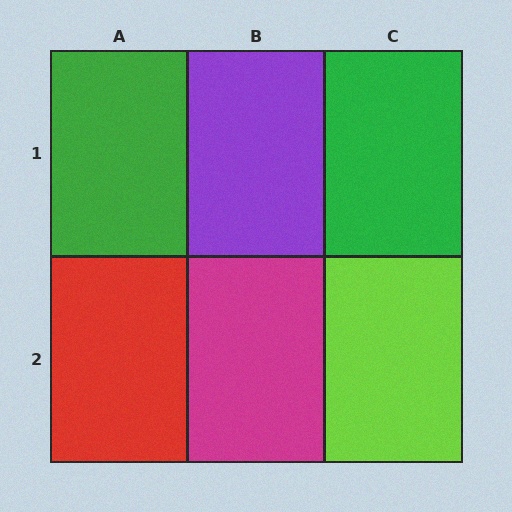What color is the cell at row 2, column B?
Magenta.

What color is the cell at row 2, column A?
Red.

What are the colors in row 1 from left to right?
Green, purple, green.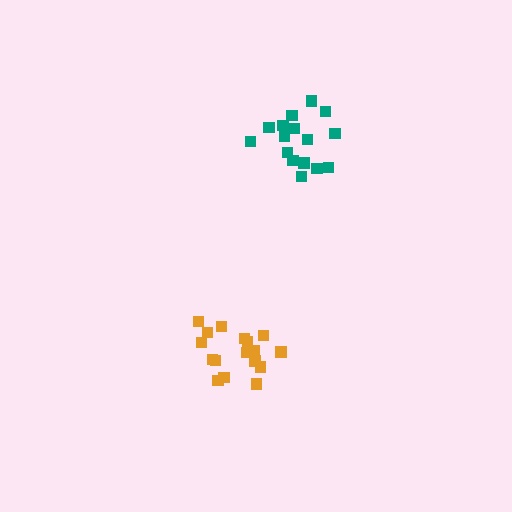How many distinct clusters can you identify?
There are 2 distinct clusters.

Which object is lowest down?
The orange cluster is bottommost.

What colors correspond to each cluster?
The clusters are colored: teal, orange.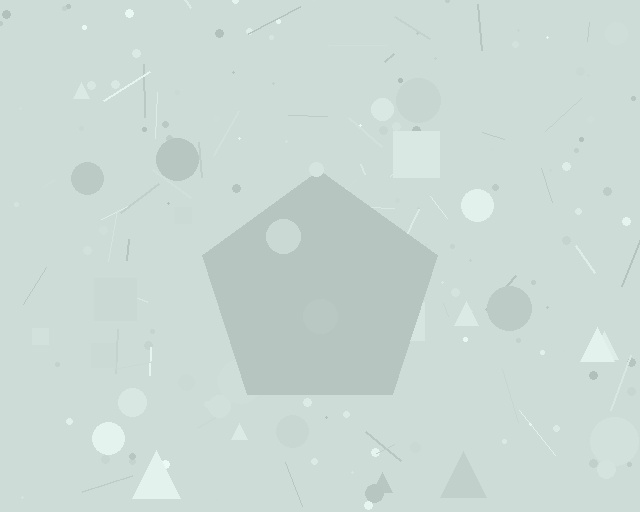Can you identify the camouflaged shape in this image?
The camouflaged shape is a pentagon.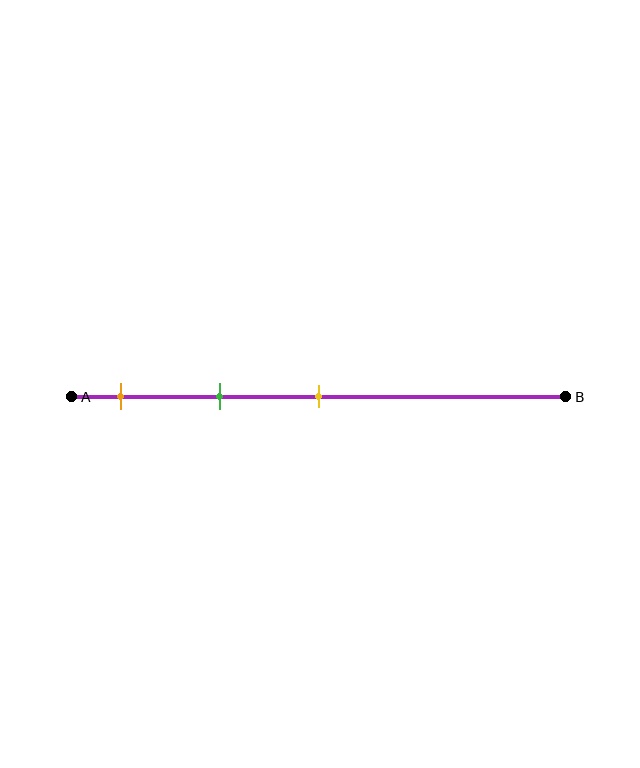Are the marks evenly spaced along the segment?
Yes, the marks are approximately evenly spaced.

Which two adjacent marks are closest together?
The orange and green marks are the closest adjacent pair.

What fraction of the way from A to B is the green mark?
The green mark is approximately 30% (0.3) of the way from A to B.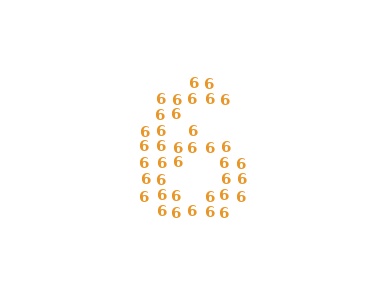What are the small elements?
The small elements are digit 6's.